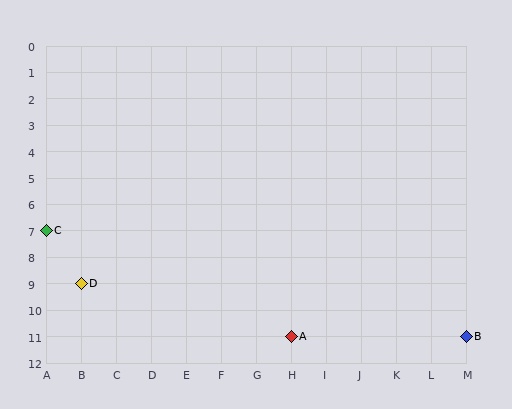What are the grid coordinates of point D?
Point D is at grid coordinates (B, 9).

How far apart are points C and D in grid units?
Points C and D are 1 column and 2 rows apart (about 2.2 grid units diagonally).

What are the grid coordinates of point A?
Point A is at grid coordinates (H, 11).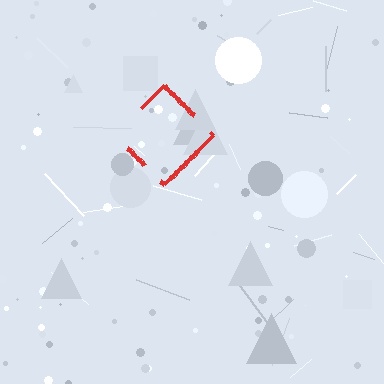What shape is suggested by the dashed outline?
The dashed outline suggests a diamond.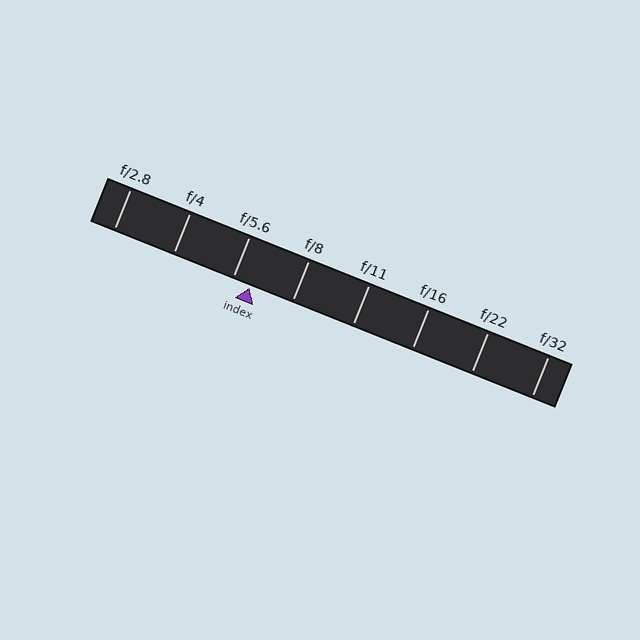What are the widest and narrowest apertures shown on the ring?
The widest aperture shown is f/2.8 and the narrowest is f/32.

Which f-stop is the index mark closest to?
The index mark is closest to f/5.6.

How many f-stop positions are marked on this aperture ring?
There are 8 f-stop positions marked.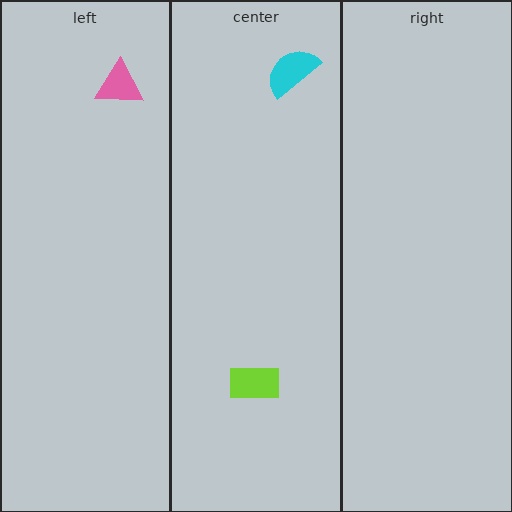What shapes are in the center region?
The lime rectangle, the cyan semicircle.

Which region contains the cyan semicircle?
The center region.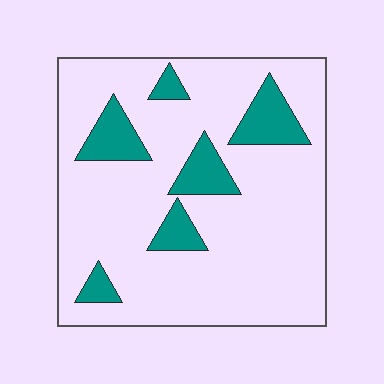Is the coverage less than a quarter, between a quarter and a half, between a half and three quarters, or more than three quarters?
Less than a quarter.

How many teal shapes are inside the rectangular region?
6.